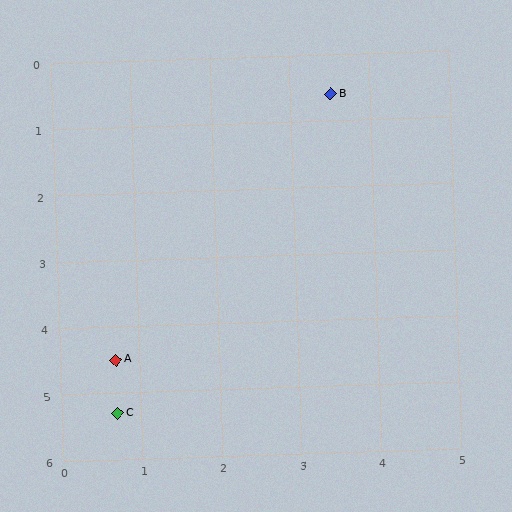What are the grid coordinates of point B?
Point B is at approximately (3.5, 0.6).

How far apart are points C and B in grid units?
Points C and B are about 5.5 grid units apart.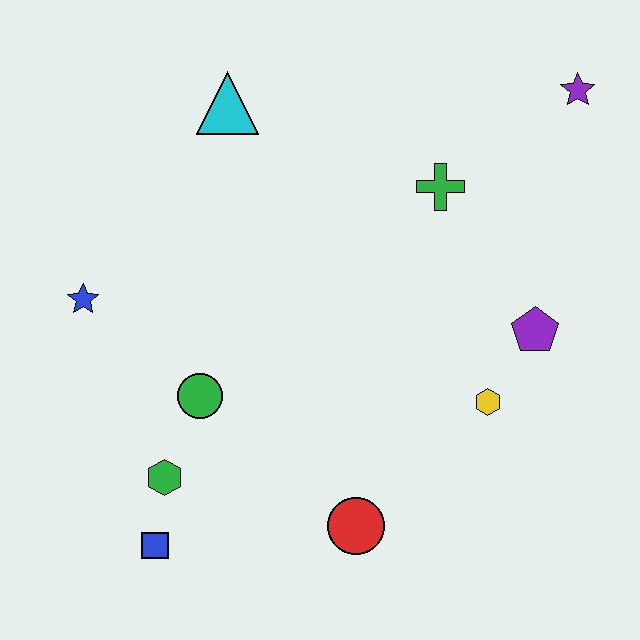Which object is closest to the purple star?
The green cross is closest to the purple star.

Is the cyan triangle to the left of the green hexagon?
No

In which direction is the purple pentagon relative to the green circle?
The purple pentagon is to the right of the green circle.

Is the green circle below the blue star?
Yes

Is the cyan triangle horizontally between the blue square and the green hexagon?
No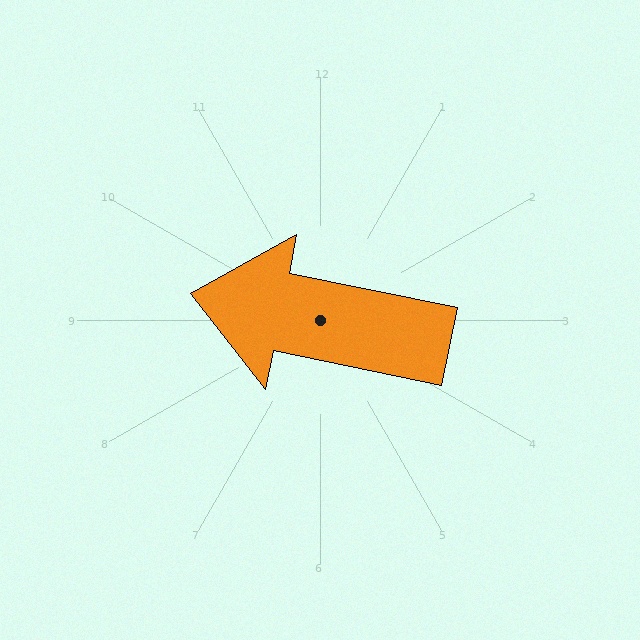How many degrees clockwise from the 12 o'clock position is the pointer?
Approximately 281 degrees.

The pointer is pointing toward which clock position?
Roughly 9 o'clock.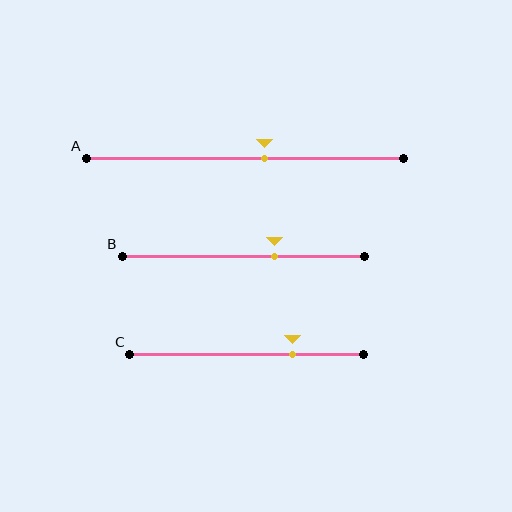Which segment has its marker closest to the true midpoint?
Segment A has its marker closest to the true midpoint.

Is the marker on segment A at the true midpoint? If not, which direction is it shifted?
No, the marker on segment A is shifted to the right by about 6% of the segment length.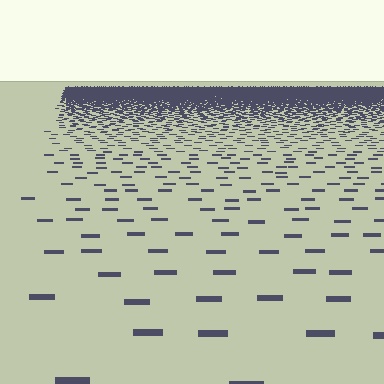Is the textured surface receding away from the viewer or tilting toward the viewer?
The surface is receding away from the viewer. Texture elements get smaller and denser toward the top.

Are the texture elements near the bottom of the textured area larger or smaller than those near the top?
Larger. Near the bottom, elements are closer to the viewer and appear at a bigger on-screen size.